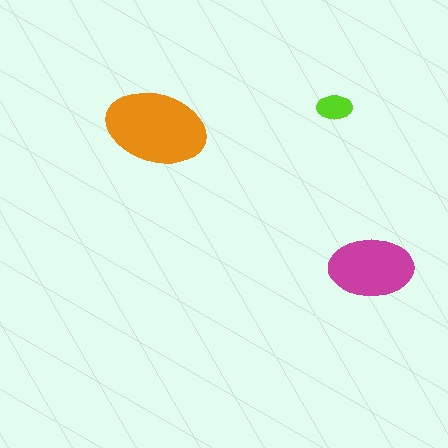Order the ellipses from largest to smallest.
the orange one, the magenta one, the lime one.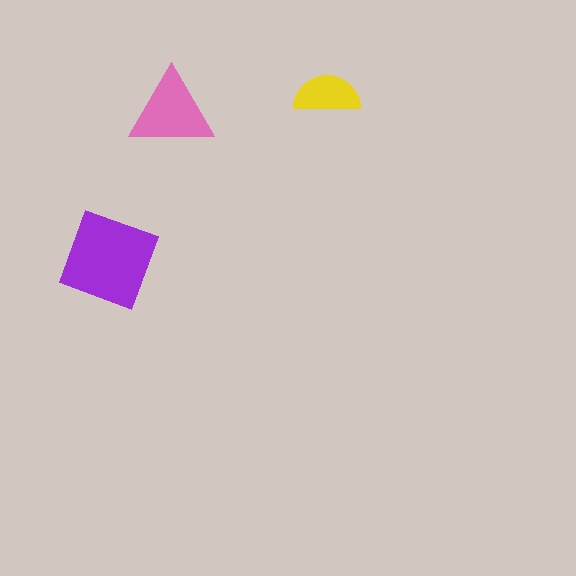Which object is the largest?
The purple square.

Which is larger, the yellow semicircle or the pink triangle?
The pink triangle.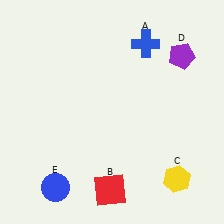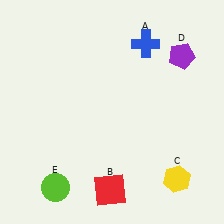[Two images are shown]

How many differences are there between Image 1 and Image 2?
There is 1 difference between the two images.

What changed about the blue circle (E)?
In Image 1, E is blue. In Image 2, it changed to lime.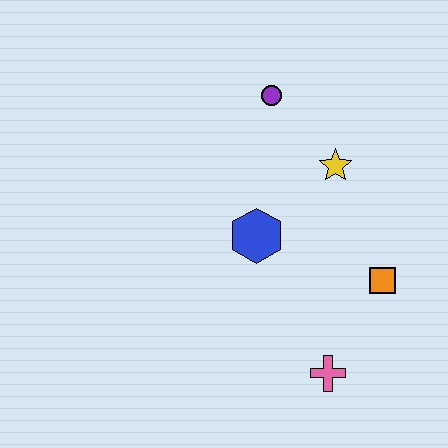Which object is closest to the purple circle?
The yellow star is closest to the purple circle.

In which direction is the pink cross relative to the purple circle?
The pink cross is below the purple circle.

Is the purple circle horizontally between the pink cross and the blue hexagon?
Yes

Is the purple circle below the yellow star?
No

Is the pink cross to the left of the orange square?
Yes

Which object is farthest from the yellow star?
The pink cross is farthest from the yellow star.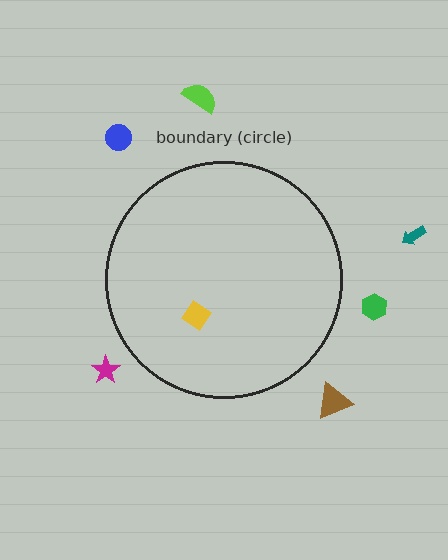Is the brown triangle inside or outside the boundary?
Outside.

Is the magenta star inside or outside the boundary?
Outside.